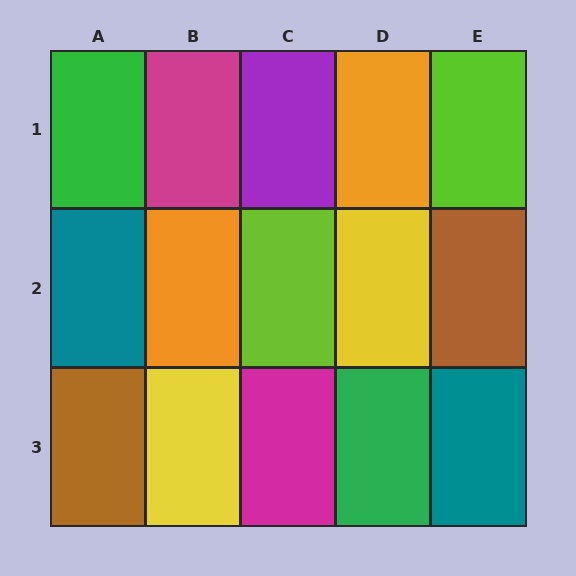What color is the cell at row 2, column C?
Lime.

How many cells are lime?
2 cells are lime.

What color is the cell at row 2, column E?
Brown.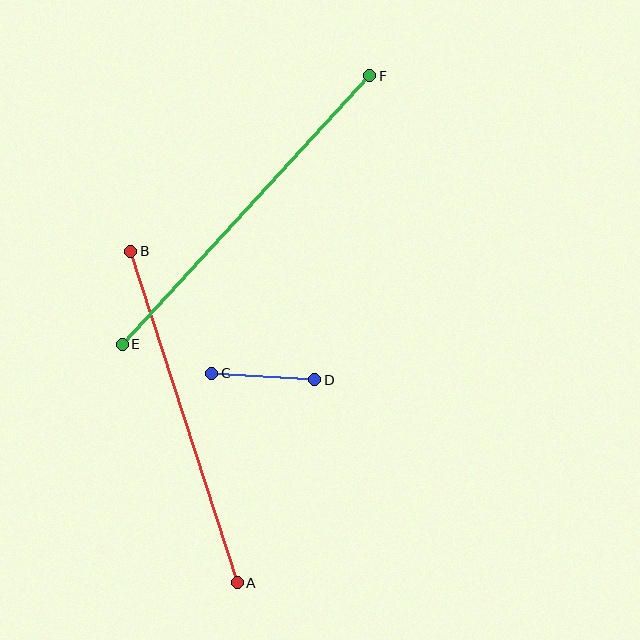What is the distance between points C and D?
The distance is approximately 103 pixels.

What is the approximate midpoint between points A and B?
The midpoint is at approximately (184, 417) pixels.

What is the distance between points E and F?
The distance is approximately 365 pixels.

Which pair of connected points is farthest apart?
Points E and F are farthest apart.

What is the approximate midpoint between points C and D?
The midpoint is at approximately (263, 377) pixels.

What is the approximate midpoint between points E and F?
The midpoint is at approximately (246, 210) pixels.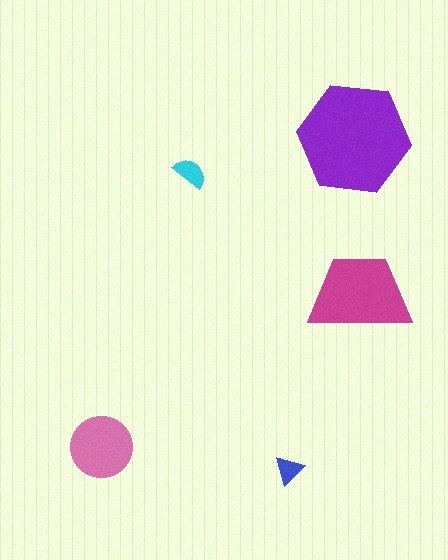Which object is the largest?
The purple hexagon.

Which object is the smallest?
The blue triangle.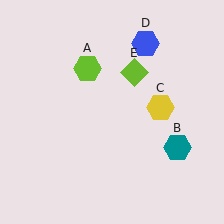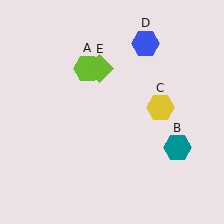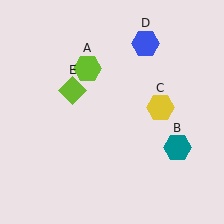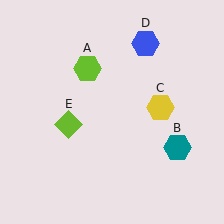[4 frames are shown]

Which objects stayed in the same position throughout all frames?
Lime hexagon (object A) and teal hexagon (object B) and yellow hexagon (object C) and blue hexagon (object D) remained stationary.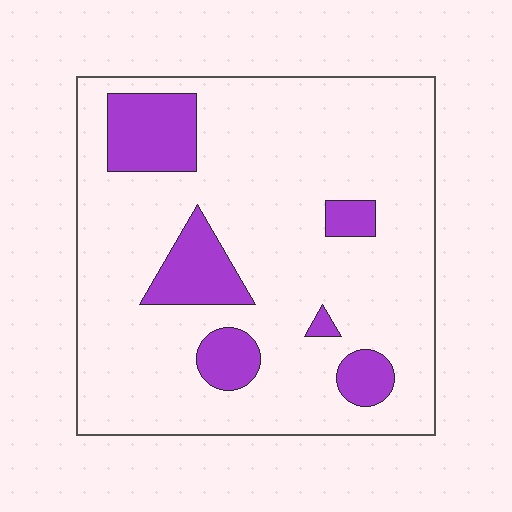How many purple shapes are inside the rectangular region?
6.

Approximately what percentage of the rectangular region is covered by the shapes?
Approximately 15%.